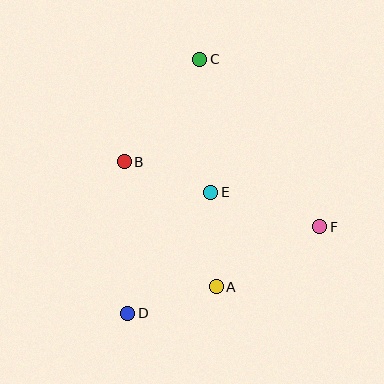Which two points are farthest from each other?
Points C and D are farthest from each other.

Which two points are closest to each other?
Points B and E are closest to each other.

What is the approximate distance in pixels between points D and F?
The distance between D and F is approximately 210 pixels.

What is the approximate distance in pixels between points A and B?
The distance between A and B is approximately 155 pixels.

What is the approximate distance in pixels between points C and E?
The distance between C and E is approximately 133 pixels.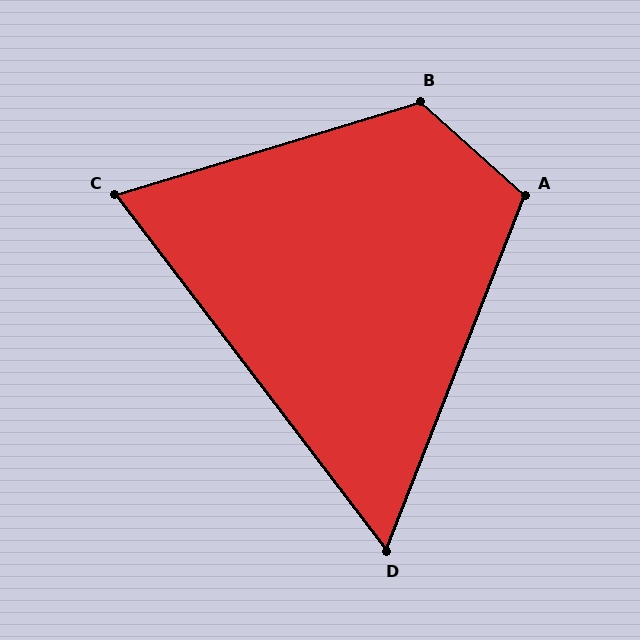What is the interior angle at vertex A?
Approximately 110 degrees (obtuse).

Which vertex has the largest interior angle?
B, at approximately 121 degrees.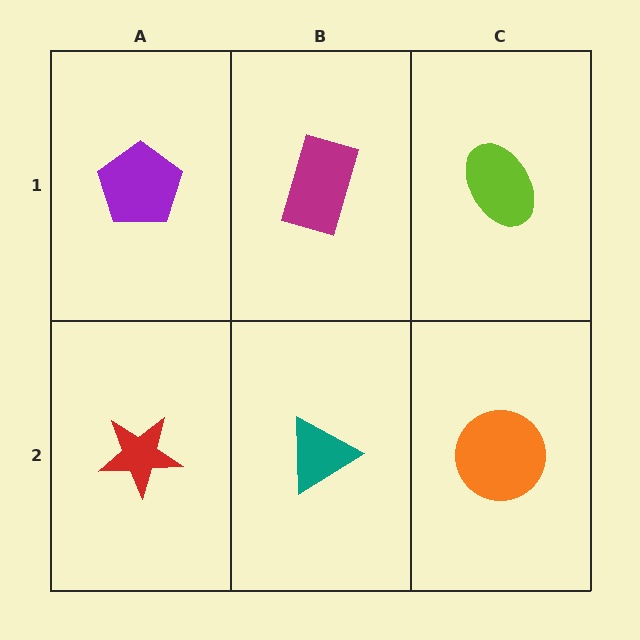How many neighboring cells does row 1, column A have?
2.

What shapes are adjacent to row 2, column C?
A lime ellipse (row 1, column C), a teal triangle (row 2, column B).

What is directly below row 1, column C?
An orange circle.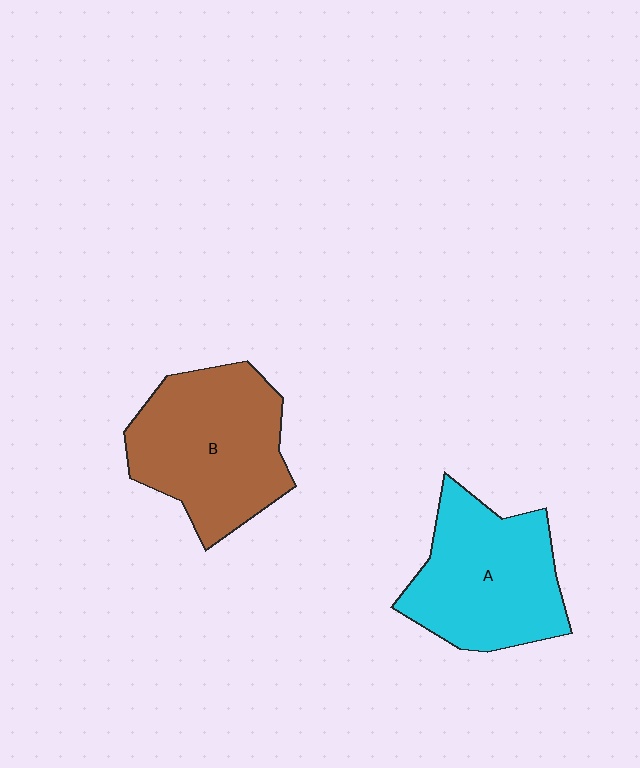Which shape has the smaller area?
Shape A (cyan).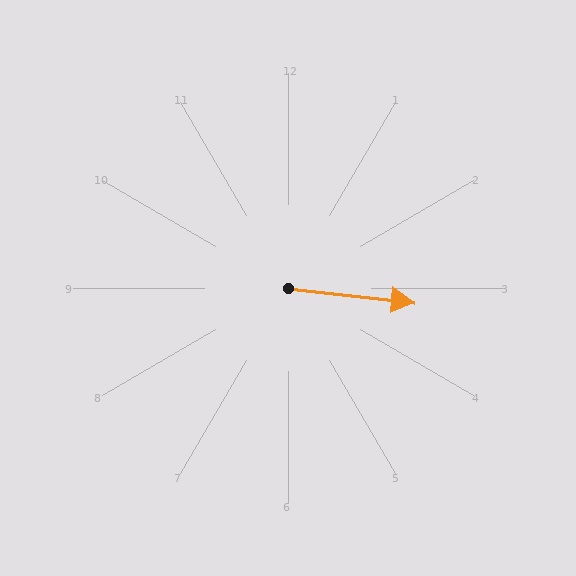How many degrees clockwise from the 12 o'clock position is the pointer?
Approximately 96 degrees.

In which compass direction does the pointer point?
East.